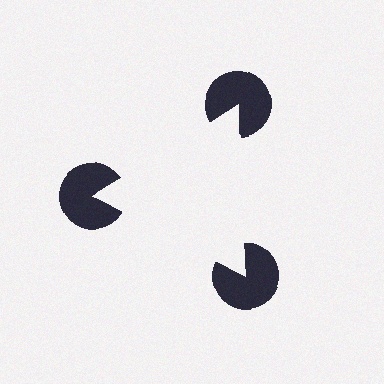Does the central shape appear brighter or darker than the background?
It typically appears slightly brighter than the background, even though no actual brightness change is drawn.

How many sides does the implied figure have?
3 sides.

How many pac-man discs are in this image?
There are 3 — one at each vertex of the illusory triangle.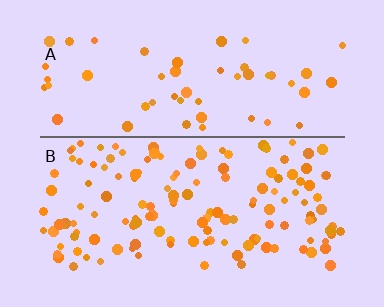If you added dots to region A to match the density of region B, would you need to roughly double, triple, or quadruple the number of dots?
Approximately double.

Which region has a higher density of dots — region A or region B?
B (the bottom).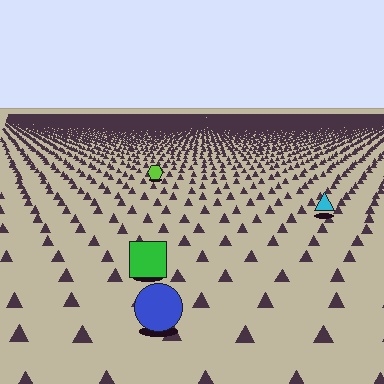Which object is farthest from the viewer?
The lime hexagon is farthest from the viewer. It appears smaller and the ground texture around it is denser.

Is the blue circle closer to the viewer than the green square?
Yes. The blue circle is closer — you can tell from the texture gradient: the ground texture is coarser near it.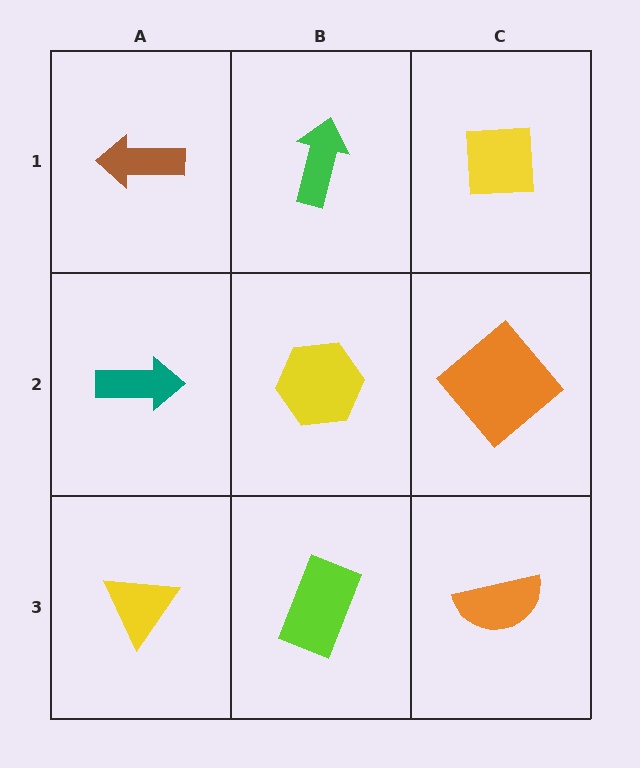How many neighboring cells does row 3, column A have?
2.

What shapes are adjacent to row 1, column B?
A yellow hexagon (row 2, column B), a brown arrow (row 1, column A), a yellow square (row 1, column C).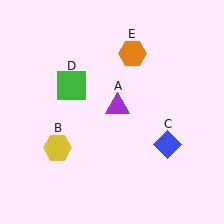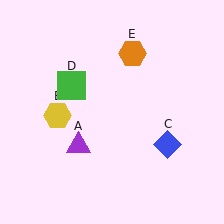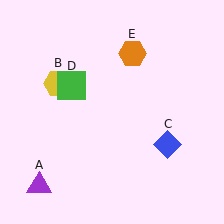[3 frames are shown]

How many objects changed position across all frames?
2 objects changed position: purple triangle (object A), yellow hexagon (object B).